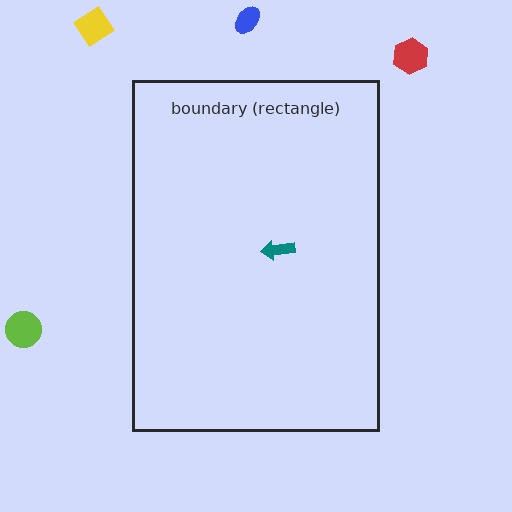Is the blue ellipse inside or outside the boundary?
Outside.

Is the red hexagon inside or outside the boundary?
Outside.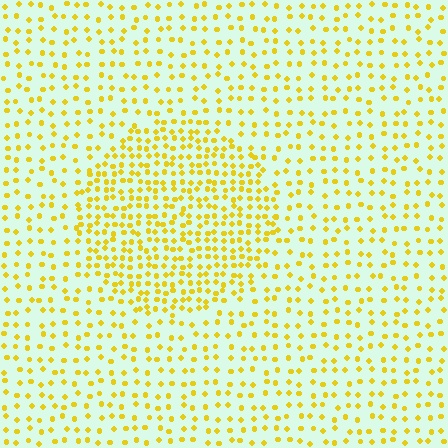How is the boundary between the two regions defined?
The boundary is defined by a change in element density (approximately 1.9x ratio). All elements are the same color, size, and shape.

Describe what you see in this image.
The image contains small yellow elements arranged at two different densities. A circle-shaped region is visible where the elements are more densely packed than the surrounding area.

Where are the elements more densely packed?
The elements are more densely packed inside the circle boundary.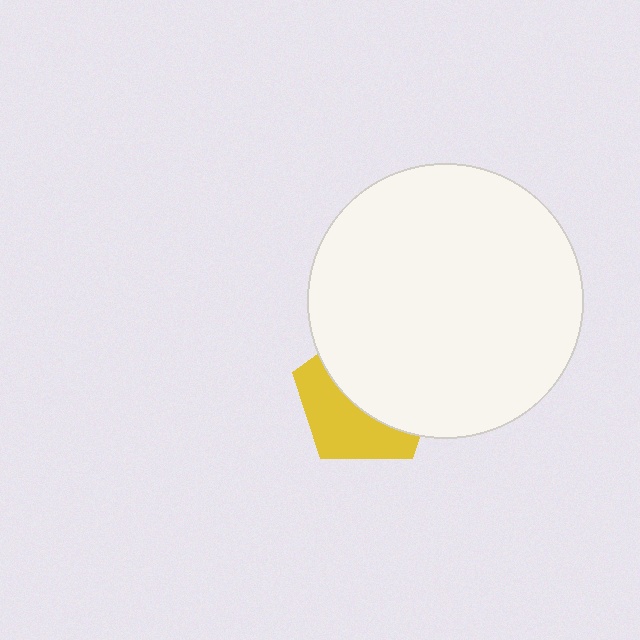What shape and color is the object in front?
The object in front is a white circle.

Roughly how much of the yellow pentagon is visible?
A small part of it is visible (roughly 43%).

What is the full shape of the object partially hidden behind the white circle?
The partially hidden object is a yellow pentagon.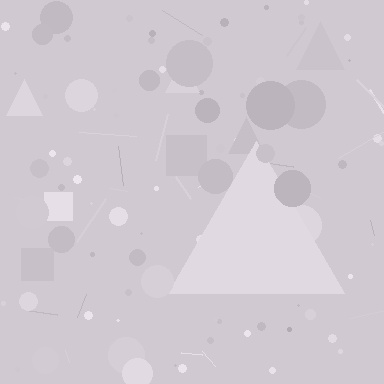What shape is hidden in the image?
A triangle is hidden in the image.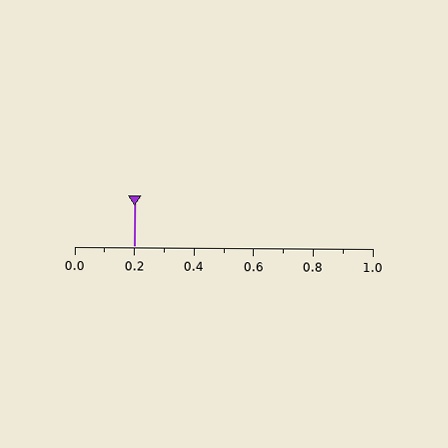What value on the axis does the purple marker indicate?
The marker indicates approximately 0.2.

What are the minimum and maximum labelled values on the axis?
The axis runs from 0.0 to 1.0.